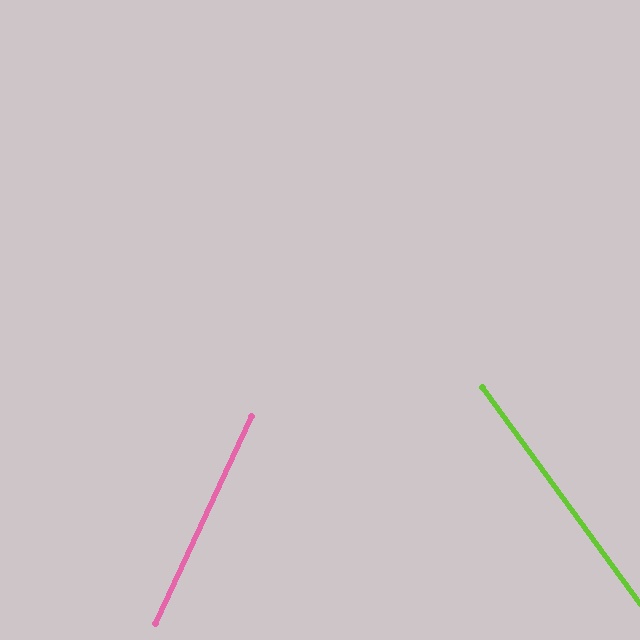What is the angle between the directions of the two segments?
Approximately 61 degrees.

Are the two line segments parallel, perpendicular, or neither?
Neither parallel nor perpendicular — they differ by about 61°.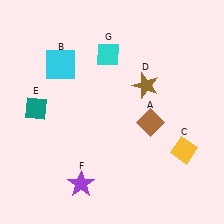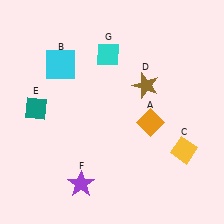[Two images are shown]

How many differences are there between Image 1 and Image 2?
There is 1 difference between the two images.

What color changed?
The diamond (A) changed from brown in Image 1 to orange in Image 2.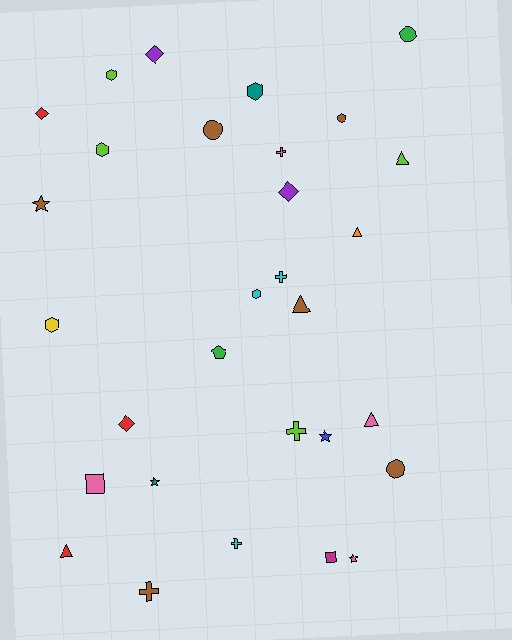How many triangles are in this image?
There are 5 triangles.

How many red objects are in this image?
There are 3 red objects.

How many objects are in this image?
There are 30 objects.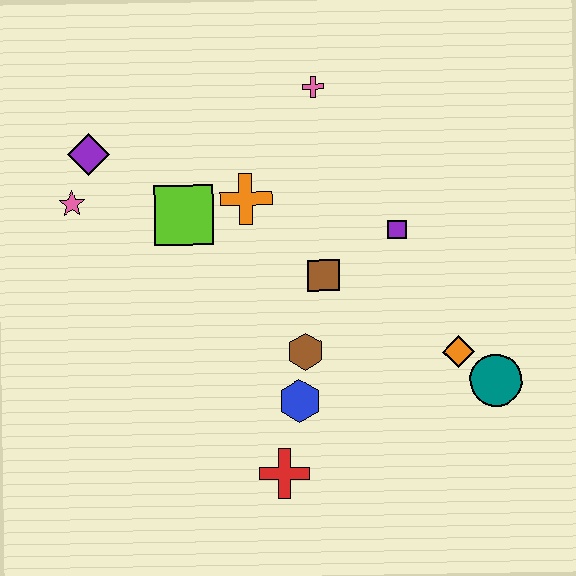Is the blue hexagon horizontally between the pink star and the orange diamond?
Yes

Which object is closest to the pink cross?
The orange cross is closest to the pink cross.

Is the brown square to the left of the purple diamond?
No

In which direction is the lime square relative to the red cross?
The lime square is above the red cross.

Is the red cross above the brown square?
No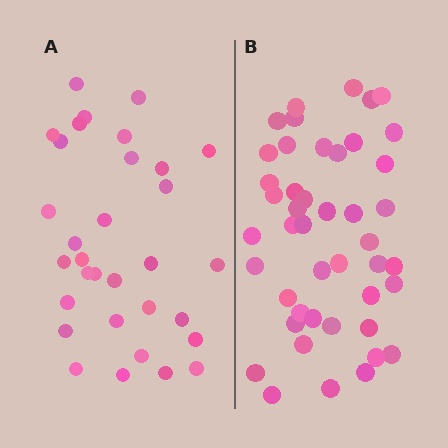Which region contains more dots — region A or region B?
Region B (the right region) has more dots.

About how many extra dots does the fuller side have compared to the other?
Region B has approximately 15 more dots than region A.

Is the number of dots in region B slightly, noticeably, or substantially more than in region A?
Region B has noticeably more, but not dramatically so. The ratio is roughly 1.4 to 1.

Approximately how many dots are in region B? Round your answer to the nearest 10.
About 40 dots. (The exact count is 45, which rounds to 40.)